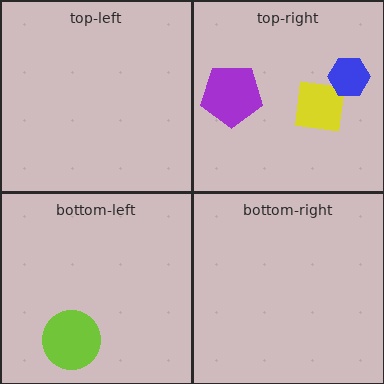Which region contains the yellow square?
The top-right region.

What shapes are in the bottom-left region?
The lime circle.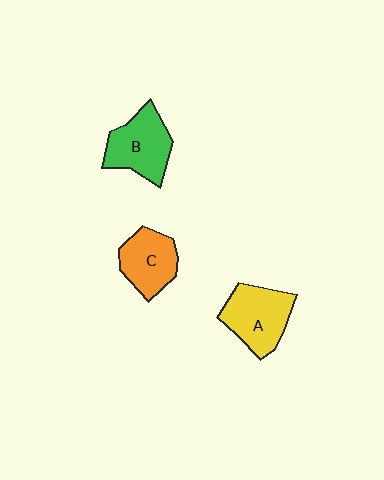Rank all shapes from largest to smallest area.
From largest to smallest: A (yellow), B (green), C (orange).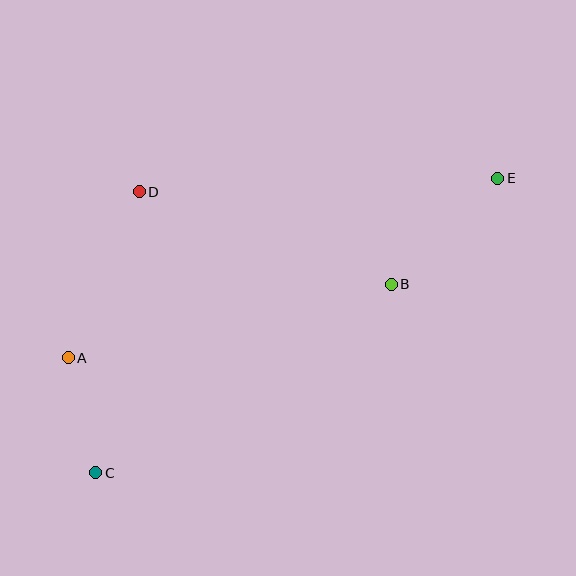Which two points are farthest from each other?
Points C and E are farthest from each other.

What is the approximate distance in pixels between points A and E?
The distance between A and E is approximately 465 pixels.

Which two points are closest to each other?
Points A and C are closest to each other.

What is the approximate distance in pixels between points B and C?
The distance between B and C is approximately 351 pixels.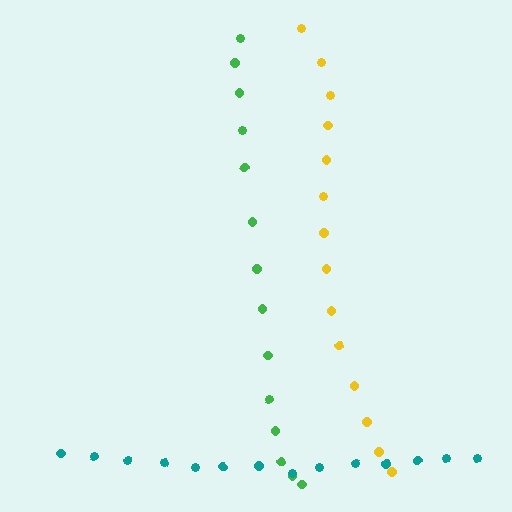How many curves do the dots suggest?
There are 3 distinct paths.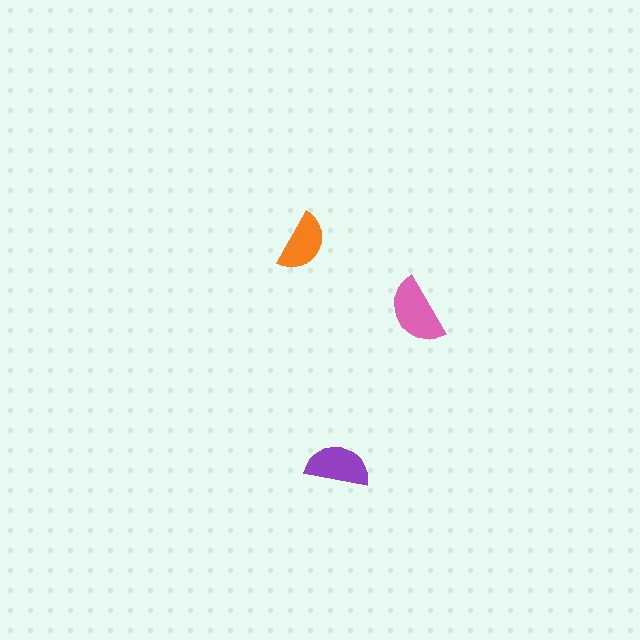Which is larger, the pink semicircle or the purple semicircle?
The pink one.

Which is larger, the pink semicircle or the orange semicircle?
The pink one.